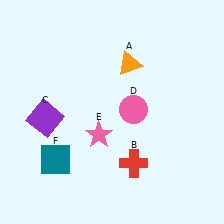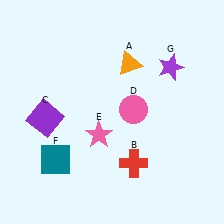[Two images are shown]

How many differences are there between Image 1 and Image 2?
There is 1 difference between the two images.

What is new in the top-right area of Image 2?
A purple star (G) was added in the top-right area of Image 2.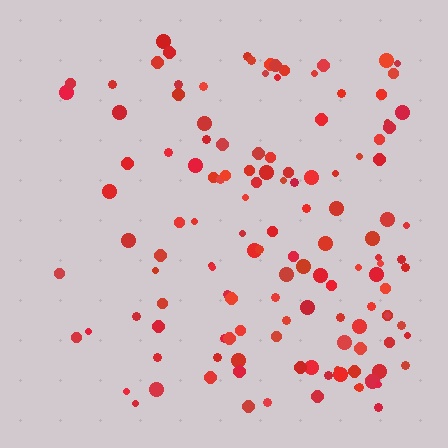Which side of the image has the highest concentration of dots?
The right.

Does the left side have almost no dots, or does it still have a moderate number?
Still a moderate number, just noticeably fewer than the right.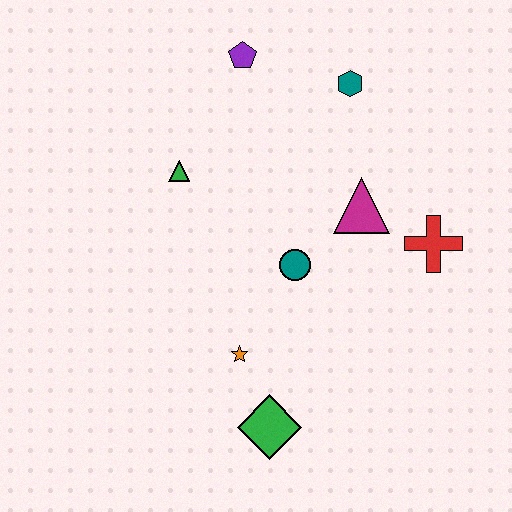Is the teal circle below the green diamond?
No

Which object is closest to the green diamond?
The orange star is closest to the green diamond.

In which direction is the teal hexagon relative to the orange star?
The teal hexagon is above the orange star.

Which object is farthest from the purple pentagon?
The green diamond is farthest from the purple pentagon.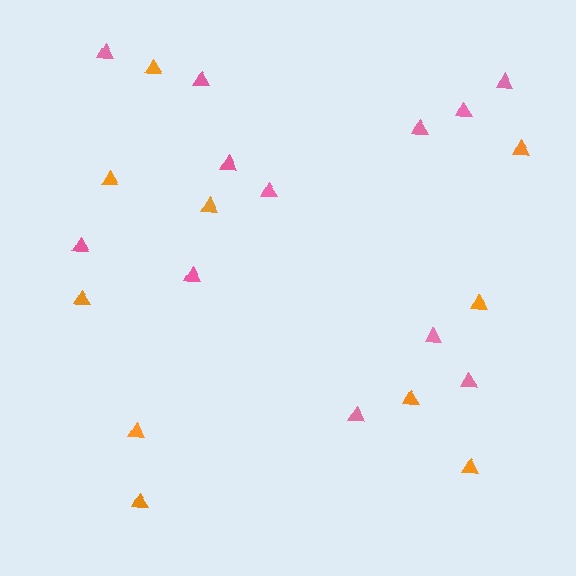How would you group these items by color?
There are 2 groups: one group of orange triangles (10) and one group of pink triangles (12).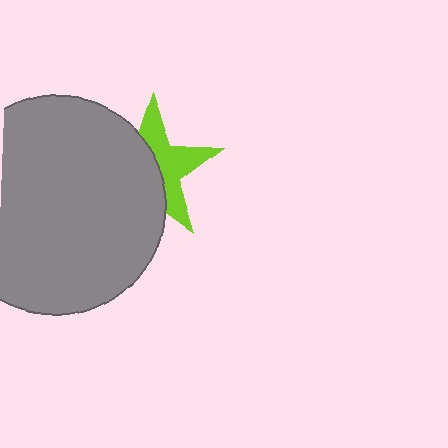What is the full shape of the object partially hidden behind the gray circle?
The partially hidden object is a lime star.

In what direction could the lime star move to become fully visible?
The lime star could move right. That would shift it out from behind the gray circle entirely.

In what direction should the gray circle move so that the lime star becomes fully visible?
The gray circle should move left. That is the shortest direction to clear the overlap and leave the lime star fully visible.